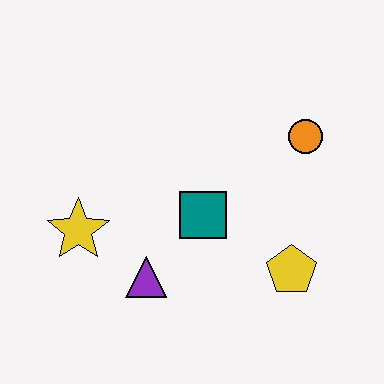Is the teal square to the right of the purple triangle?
Yes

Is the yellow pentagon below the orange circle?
Yes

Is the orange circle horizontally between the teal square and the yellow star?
No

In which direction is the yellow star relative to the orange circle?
The yellow star is to the left of the orange circle.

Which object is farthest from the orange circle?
The yellow star is farthest from the orange circle.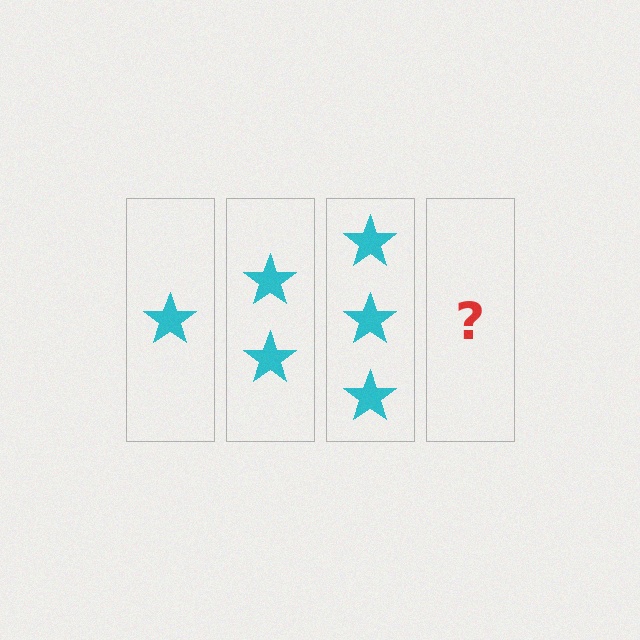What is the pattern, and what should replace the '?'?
The pattern is that each step adds one more star. The '?' should be 4 stars.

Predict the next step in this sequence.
The next step is 4 stars.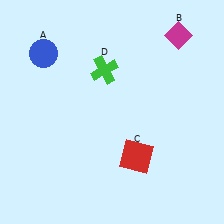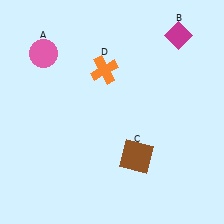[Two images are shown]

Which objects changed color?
A changed from blue to pink. C changed from red to brown. D changed from green to orange.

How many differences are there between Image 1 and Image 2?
There are 3 differences between the two images.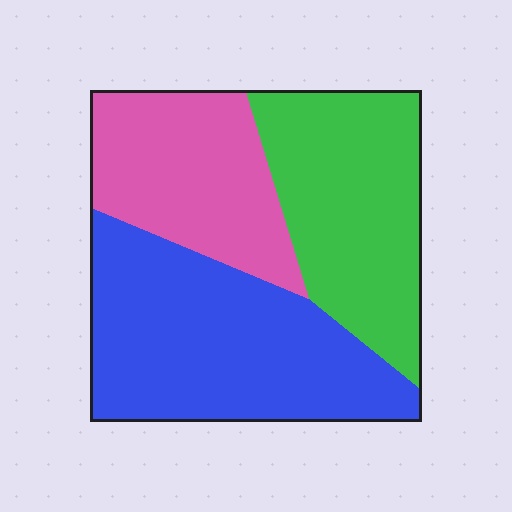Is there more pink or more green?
Green.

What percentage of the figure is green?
Green takes up between a sixth and a third of the figure.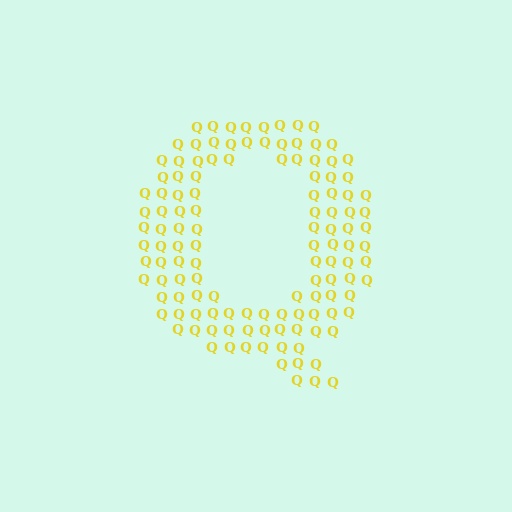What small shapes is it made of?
It is made of small letter Q's.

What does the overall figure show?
The overall figure shows the letter Q.